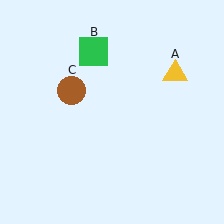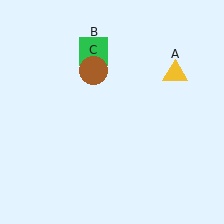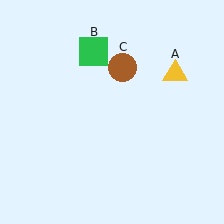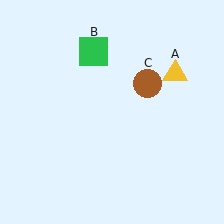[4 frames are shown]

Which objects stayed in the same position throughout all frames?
Yellow triangle (object A) and green square (object B) remained stationary.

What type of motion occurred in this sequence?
The brown circle (object C) rotated clockwise around the center of the scene.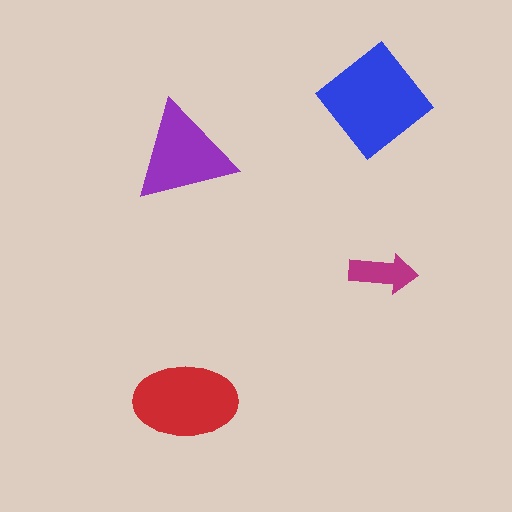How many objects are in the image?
There are 4 objects in the image.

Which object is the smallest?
The magenta arrow.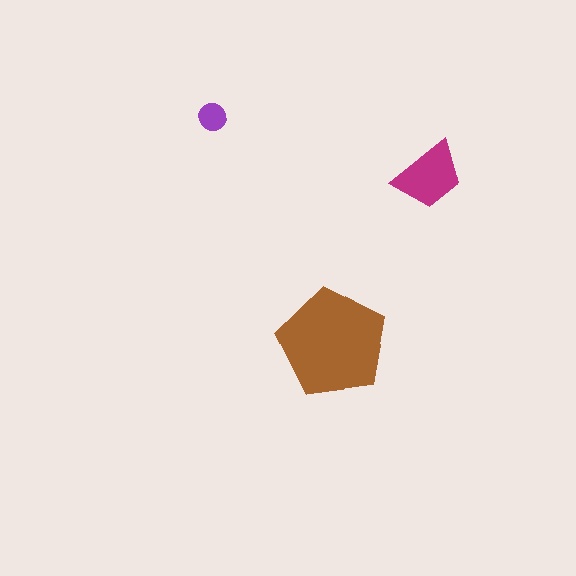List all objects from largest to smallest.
The brown pentagon, the magenta trapezoid, the purple circle.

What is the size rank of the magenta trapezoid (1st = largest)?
2nd.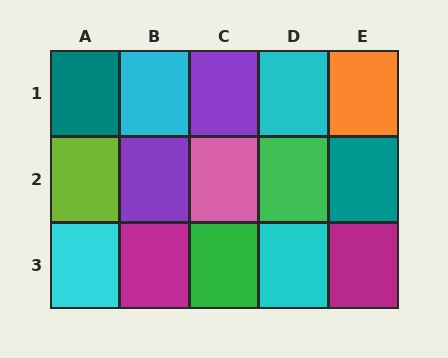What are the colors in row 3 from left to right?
Cyan, magenta, green, cyan, magenta.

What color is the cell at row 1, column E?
Orange.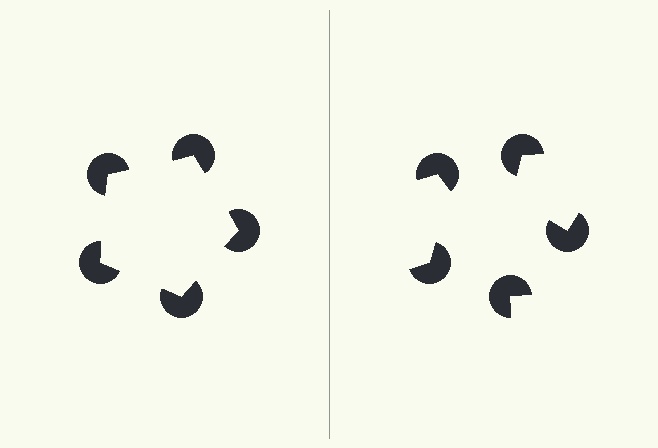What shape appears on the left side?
An illusory pentagon.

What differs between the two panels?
The pac-man discs are positioned identically on both sides; only the wedge orientations differ. On the left they align to a pentagon; on the right they are misaligned.